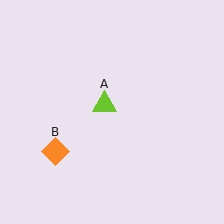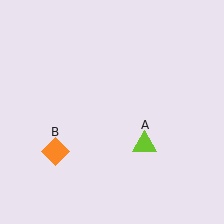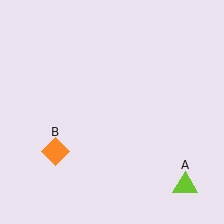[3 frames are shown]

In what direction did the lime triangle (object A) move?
The lime triangle (object A) moved down and to the right.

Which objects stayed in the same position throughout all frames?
Orange diamond (object B) remained stationary.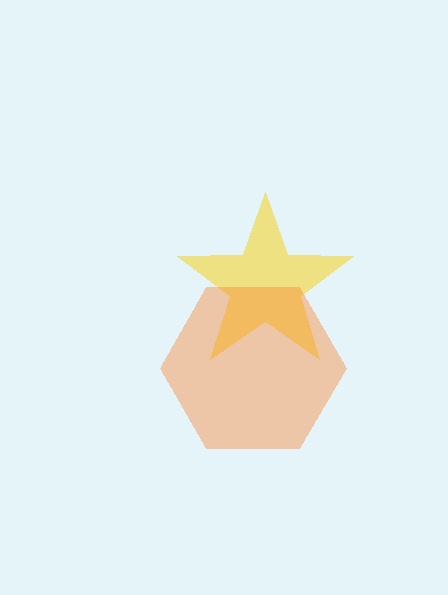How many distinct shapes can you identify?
There are 2 distinct shapes: a yellow star, an orange hexagon.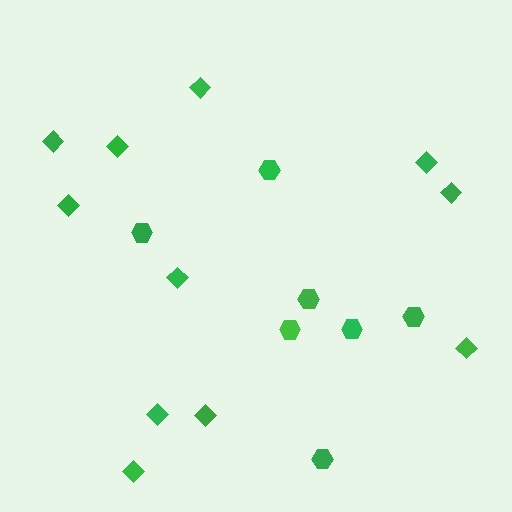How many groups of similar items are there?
There are 2 groups: one group of hexagons (7) and one group of diamonds (11).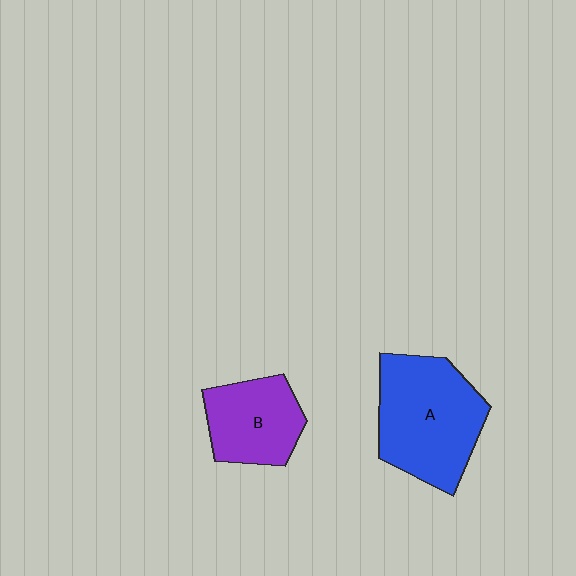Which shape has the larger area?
Shape A (blue).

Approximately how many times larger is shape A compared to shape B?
Approximately 1.5 times.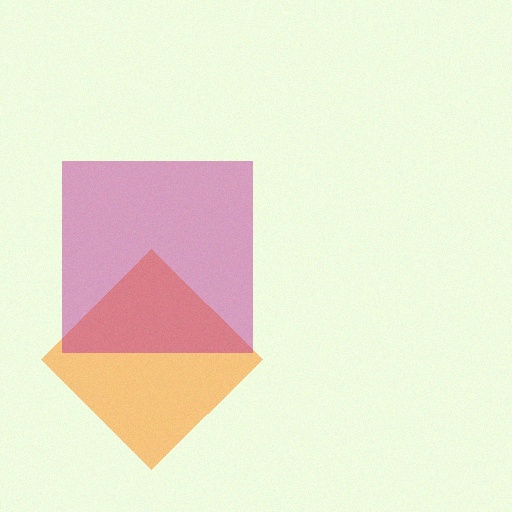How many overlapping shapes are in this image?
There are 2 overlapping shapes in the image.